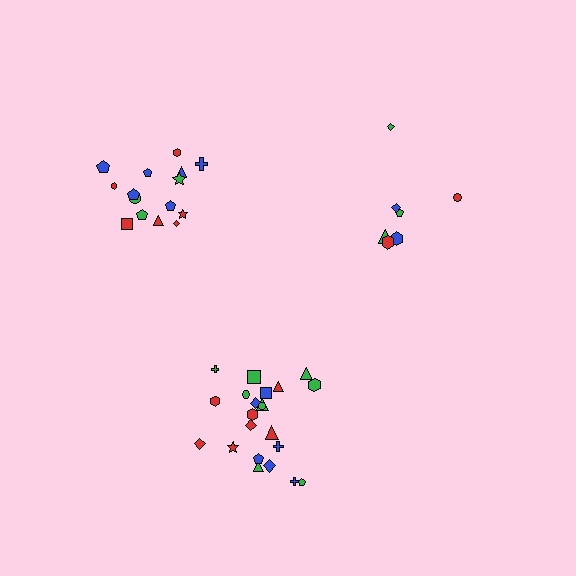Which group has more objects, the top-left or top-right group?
The top-left group.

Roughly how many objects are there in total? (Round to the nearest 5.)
Roughly 45 objects in total.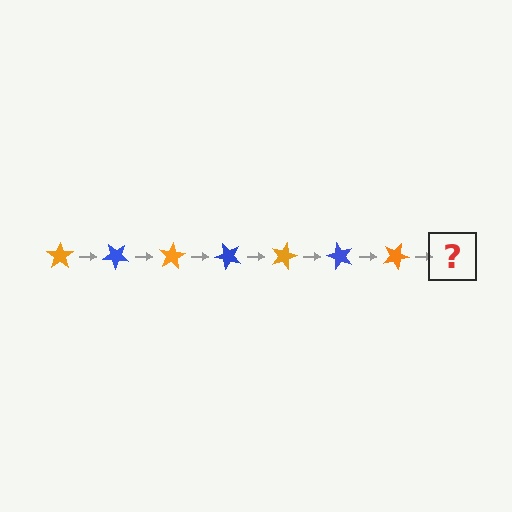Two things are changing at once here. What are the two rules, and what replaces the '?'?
The two rules are that it rotates 40 degrees each step and the color cycles through orange and blue. The '?' should be a blue star, rotated 280 degrees from the start.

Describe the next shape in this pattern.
It should be a blue star, rotated 280 degrees from the start.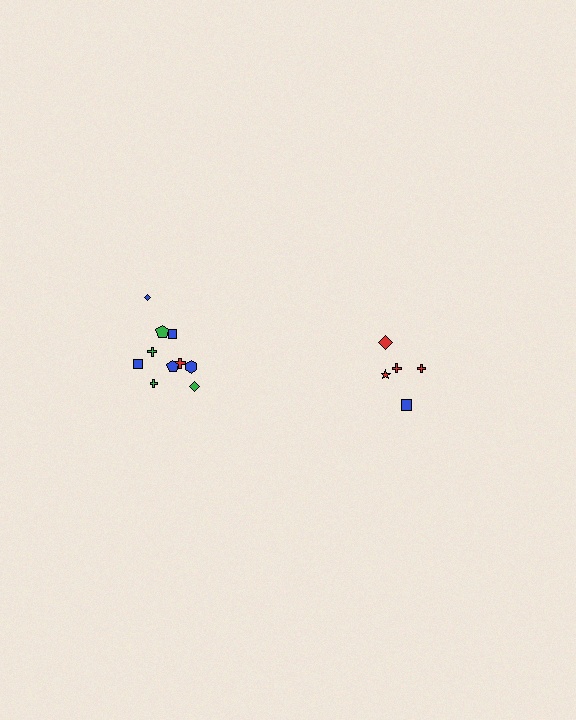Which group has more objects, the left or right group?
The left group.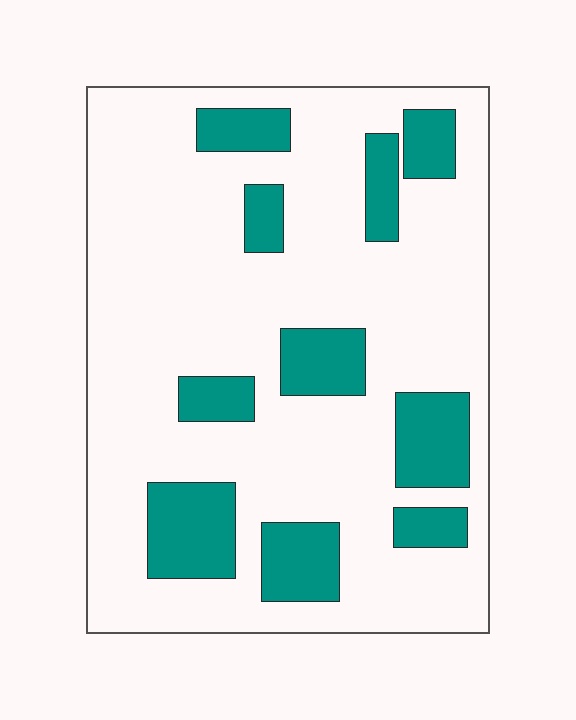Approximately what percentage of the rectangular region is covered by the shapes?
Approximately 20%.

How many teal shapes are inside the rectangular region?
10.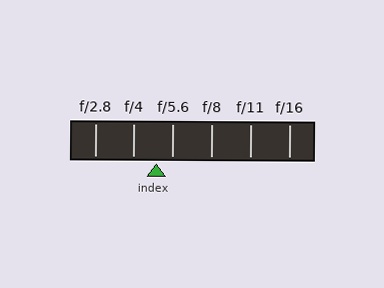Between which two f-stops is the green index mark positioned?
The index mark is between f/4 and f/5.6.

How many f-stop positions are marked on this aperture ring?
There are 6 f-stop positions marked.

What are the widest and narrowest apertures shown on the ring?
The widest aperture shown is f/2.8 and the narrowest is f/16.